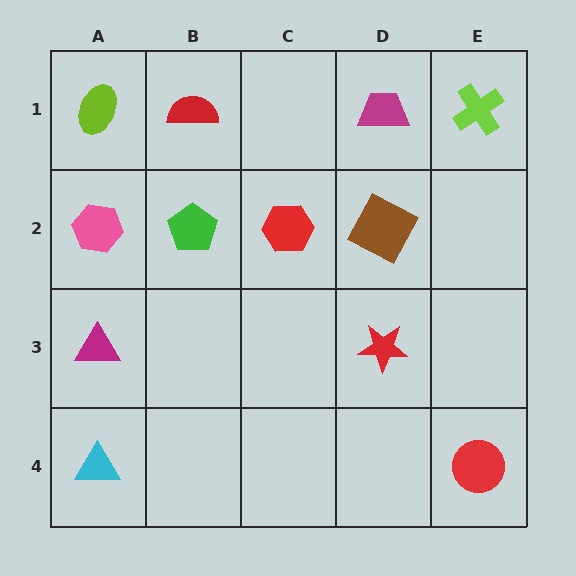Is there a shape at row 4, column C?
No, that cell is empty.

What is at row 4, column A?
A cyan triangle.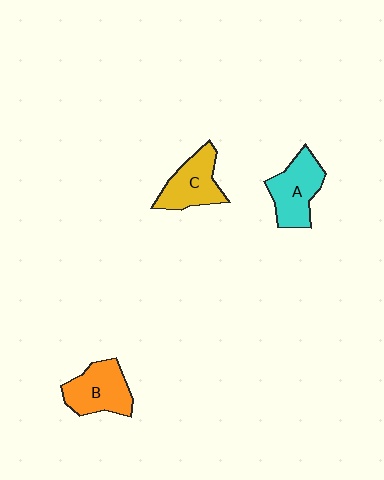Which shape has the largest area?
Shape A (cyan).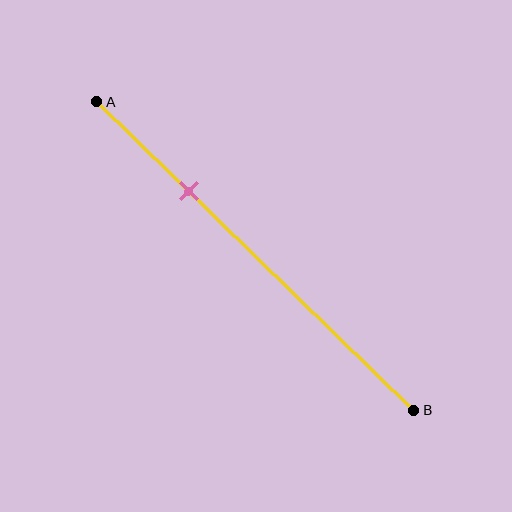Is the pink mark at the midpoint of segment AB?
No, the mark is at about 30% from A, not at the 50% midpoint.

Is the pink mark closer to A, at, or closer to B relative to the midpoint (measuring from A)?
The pink mark is closer to point A than the midpoint of segment AB.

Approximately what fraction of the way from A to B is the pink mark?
The pink mark is approximately 30% of the way from A to B.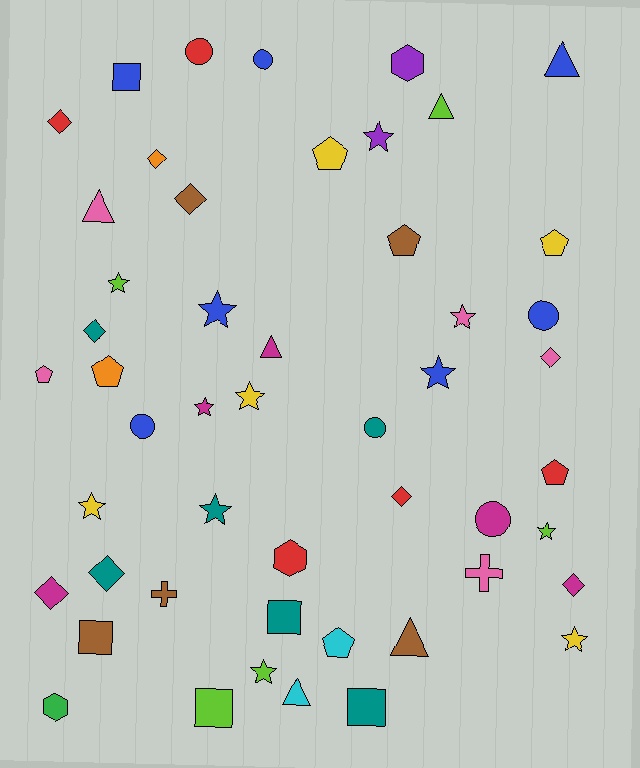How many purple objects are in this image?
There are 2 purple objects.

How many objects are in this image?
There are 50 objects.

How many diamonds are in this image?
There are 9 diamonds.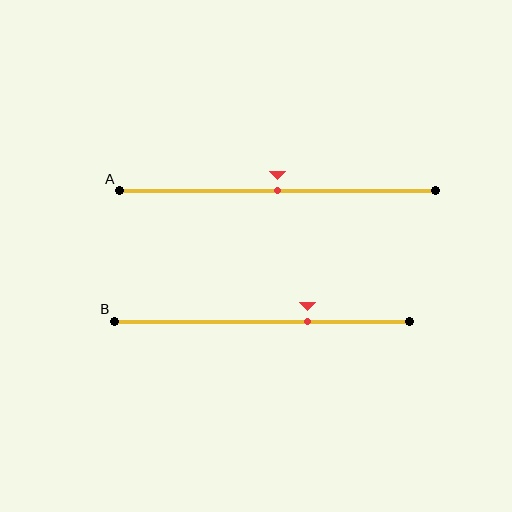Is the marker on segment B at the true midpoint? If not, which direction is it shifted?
No, the marker on segment B is shifted to the right by about 15% of the segment length.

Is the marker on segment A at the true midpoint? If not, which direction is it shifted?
Yes, the marker on segment A is at the true midpoint.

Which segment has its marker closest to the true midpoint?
Segment A has its marker closest to the true midpoint.